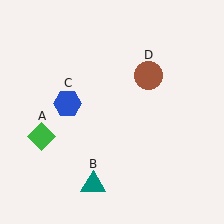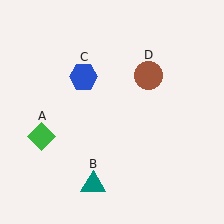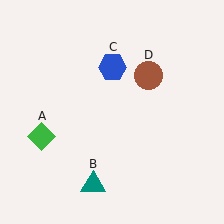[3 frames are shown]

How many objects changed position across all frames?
1 object changed position: blue hexagon (object C).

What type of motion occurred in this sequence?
The blue hexagon (object C) rotated clockwise around the center of the scene.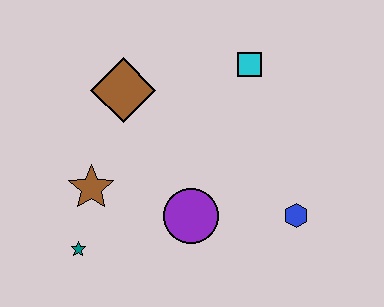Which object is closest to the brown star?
The teal star is closest to the brown star.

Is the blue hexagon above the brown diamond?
No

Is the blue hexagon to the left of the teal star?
No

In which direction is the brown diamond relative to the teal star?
The brown diamond is above the teal star.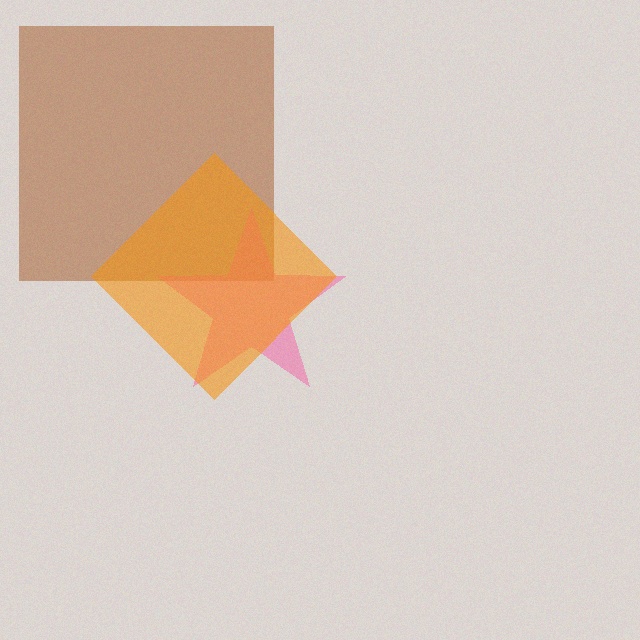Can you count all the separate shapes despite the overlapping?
Yes, there are 3 separate shapes.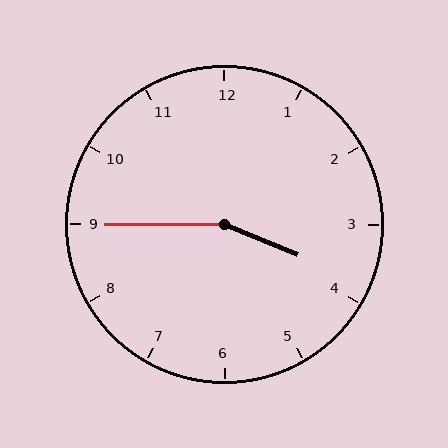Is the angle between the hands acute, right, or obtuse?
It is obtuse.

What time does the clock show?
3:45.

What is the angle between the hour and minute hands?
Approximately 158 degrees.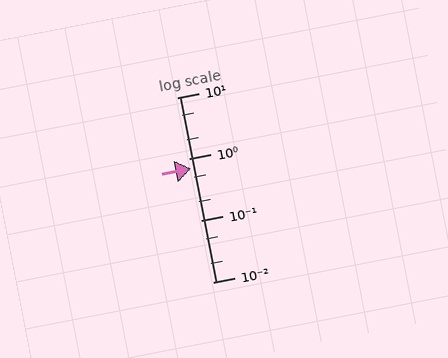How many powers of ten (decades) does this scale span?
The scale spans 3 decades, from 0.01 to 10.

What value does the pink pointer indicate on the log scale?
The pointer indicates approximately 0.7.